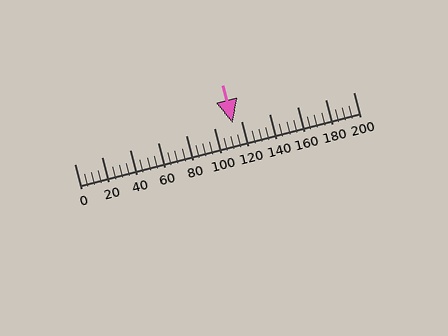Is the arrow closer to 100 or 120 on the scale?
The arrow is closer to 120.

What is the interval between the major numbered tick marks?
The major tick marks are spaced 20 units apart.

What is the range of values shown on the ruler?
The ruler shows values from 0 to 200.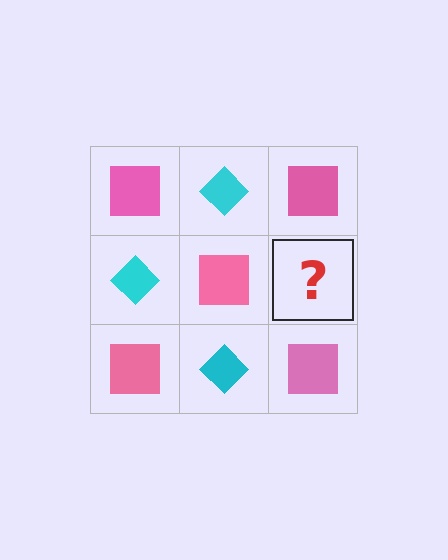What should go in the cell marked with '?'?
The missing cell should contain a cyan diamond.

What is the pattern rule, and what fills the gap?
The rule is that it alternates pink square and cyan diamond in a checkerboard pattern. The gap should be filled with a cyan diamond.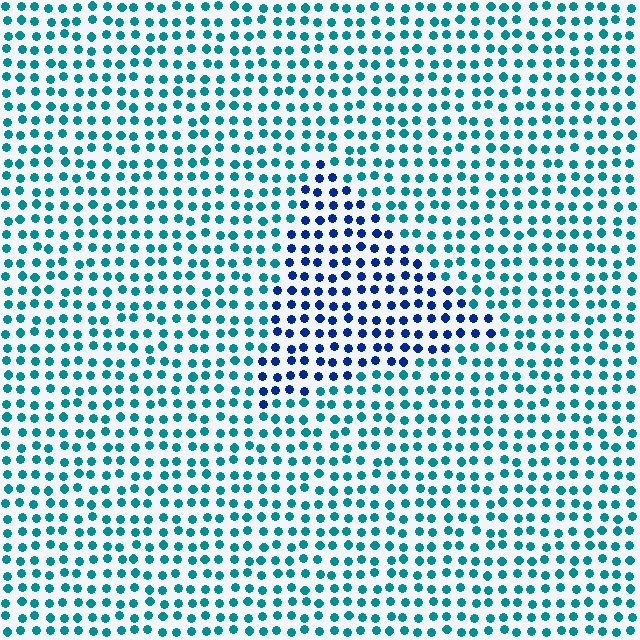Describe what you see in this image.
The image is filled with small teal elements in a uniform arrangement. A triangle-shaped region is visible where the elements are tinted to a slightly different hue, forming a subtle color boundary.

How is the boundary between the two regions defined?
The boundary is defined purely by a slight shift in hue (about 43 degrees). Spacing, size, and orientation are identical on both sides.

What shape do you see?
I see a triangle.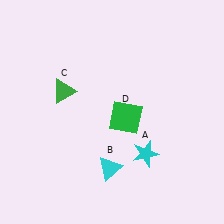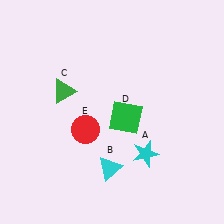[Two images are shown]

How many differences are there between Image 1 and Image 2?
There is 1 difference between the two images.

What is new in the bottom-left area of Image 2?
A red circle (E) was added in the bottom-left area of Image 2.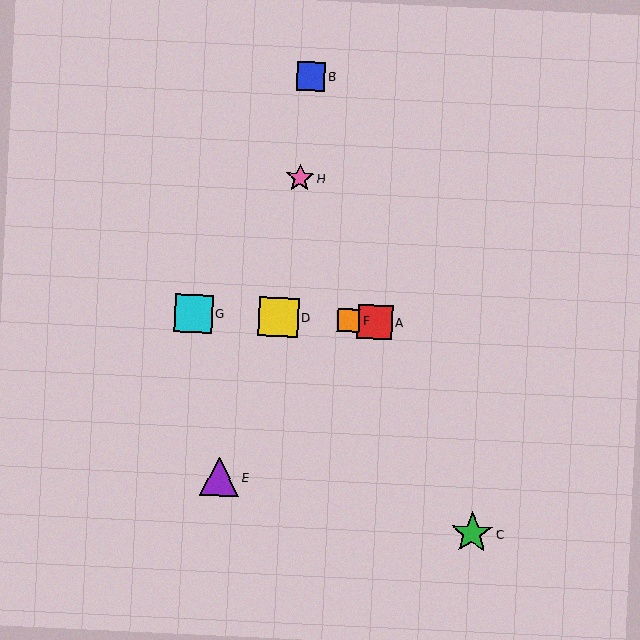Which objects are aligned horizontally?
Objects A, D, F, G are aligned horizontally.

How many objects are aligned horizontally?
4 objects (A, D, F, G) are aligned horizontally.